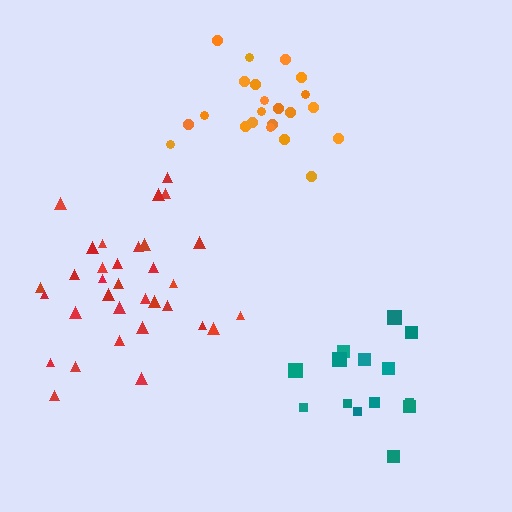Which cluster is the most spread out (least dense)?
Teal.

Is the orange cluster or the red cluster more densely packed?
Red.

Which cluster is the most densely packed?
Red.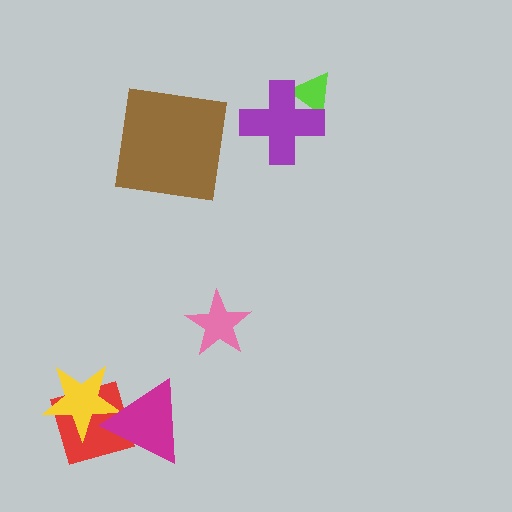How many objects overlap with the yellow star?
2 objects overlap with the yellow star.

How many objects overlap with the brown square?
0 objects overlap with the brown square.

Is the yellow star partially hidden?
Yes, it is partially covered by another shape.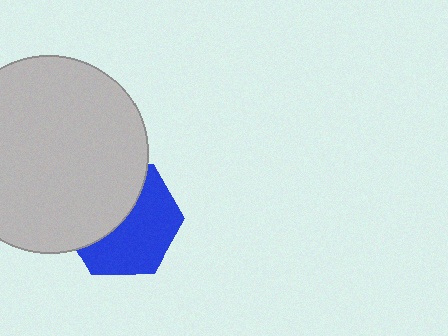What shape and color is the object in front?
The object in front is a light gray circle.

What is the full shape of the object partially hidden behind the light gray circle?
The partially hidden object is a blue hexagon.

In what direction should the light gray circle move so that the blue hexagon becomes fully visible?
The light gray circle should move toward the upper-left. That is the shortest direction to clear the overlap and leave the blue hexagon fully visible.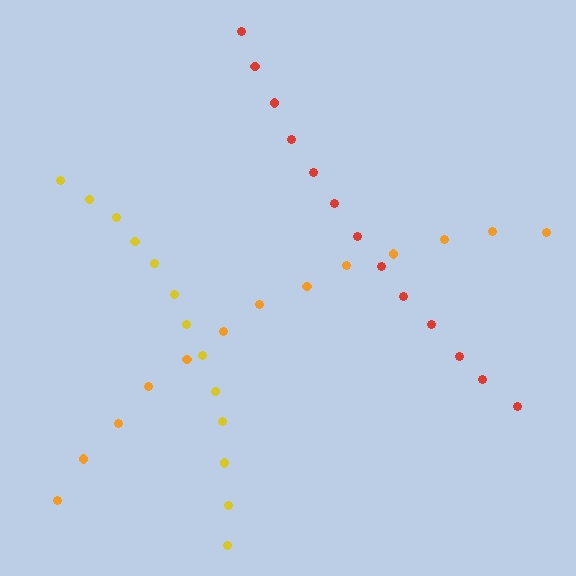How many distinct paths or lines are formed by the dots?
There are 3 distinct paths.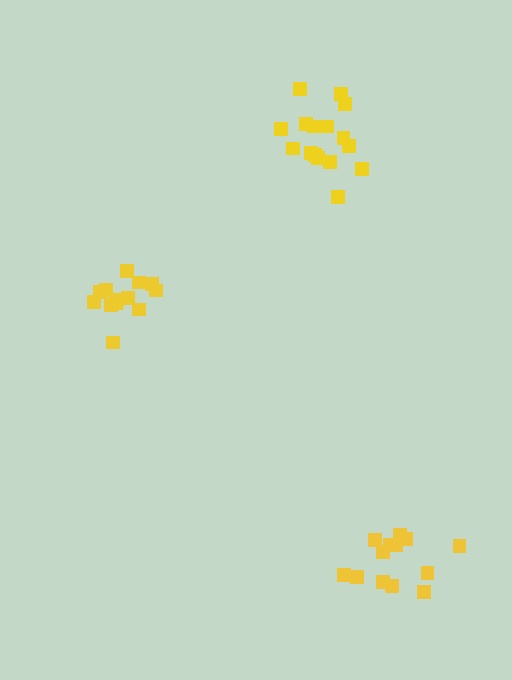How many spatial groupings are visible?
There are 3 spatial groupings.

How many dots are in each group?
Group 1: 13 dots, Group 2: 13 dots, Group 3: 16 dots (42 total).